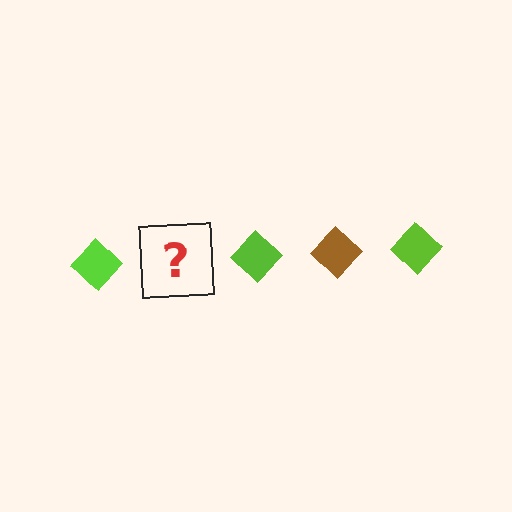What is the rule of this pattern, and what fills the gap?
The rule is that the pattern cycles through lime, brown diamonds. The gap should be filled with a brown diamond.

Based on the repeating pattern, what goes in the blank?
The blank should be a brown diamond.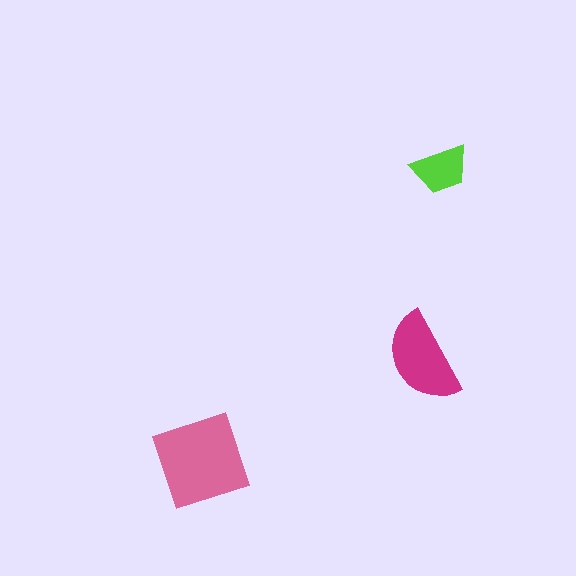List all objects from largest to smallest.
The pink diamond, the magenta semicircle, the lime trapezoid.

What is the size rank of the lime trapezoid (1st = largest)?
3rd.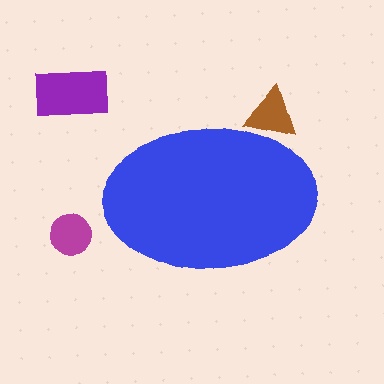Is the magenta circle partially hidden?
No, the magenta circle is fully visible.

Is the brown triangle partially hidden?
Yes, the brown triangle is partially hidden behind the blue ellipse.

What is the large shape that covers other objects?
A blue ellipse.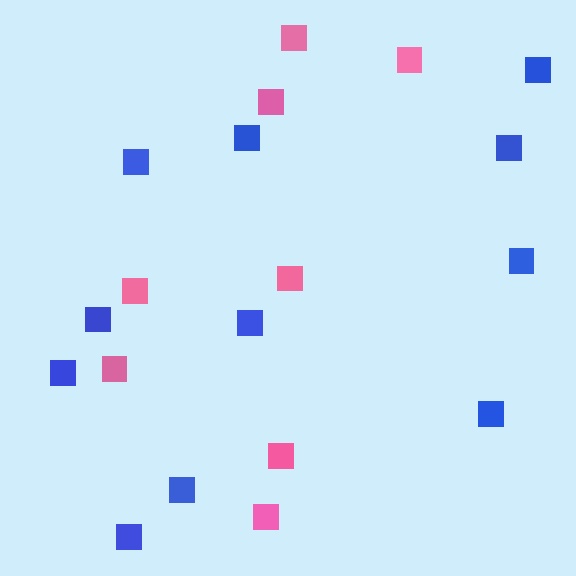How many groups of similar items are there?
There are 2 groups: one group of pink squares (8) and one group of blue squares (11).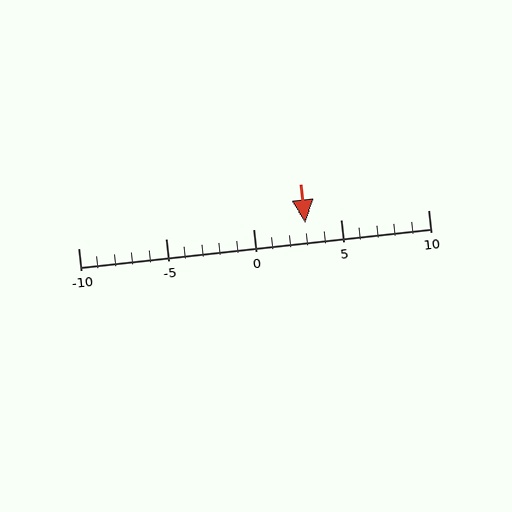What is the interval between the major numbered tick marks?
The major tick marks are spaced 5 units apart.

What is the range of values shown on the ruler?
The ruler shows values from -10 to 10.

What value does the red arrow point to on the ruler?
The red arrow points to approximately 3.